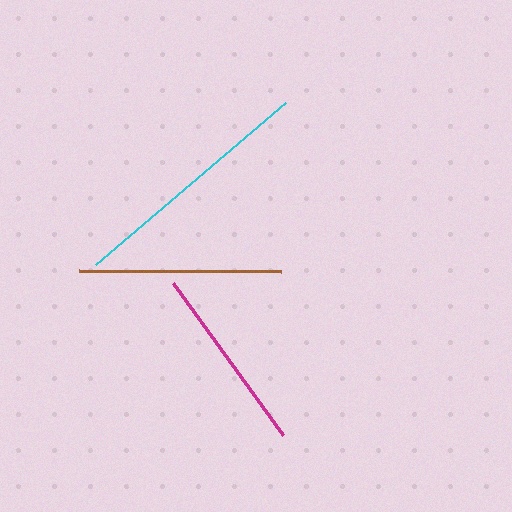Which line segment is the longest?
The cyan line is the longest at approximately 250 pixels.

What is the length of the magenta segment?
The magenta segment is approximately 188 pixels long.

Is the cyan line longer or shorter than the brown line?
The cyan line is longer than the brown line.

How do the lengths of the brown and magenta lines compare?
The brown and magenta lines are approximately the same length.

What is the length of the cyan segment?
The cyan segment is approximately 250 pixels long.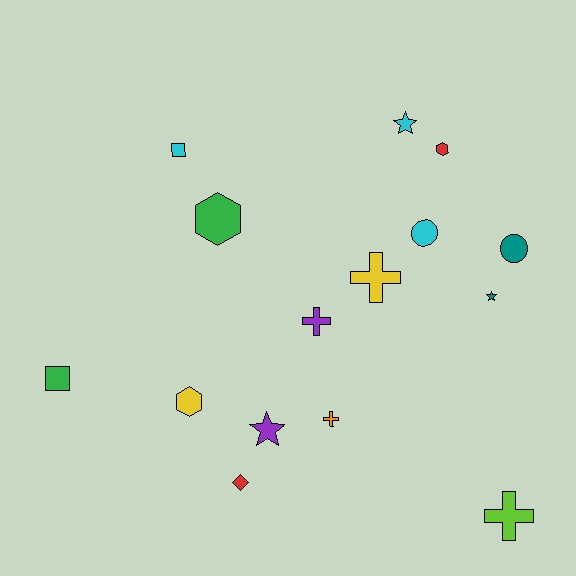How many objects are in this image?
There are 15 objects.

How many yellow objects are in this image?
There are 2 yellow objects.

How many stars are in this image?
There are 3 stars.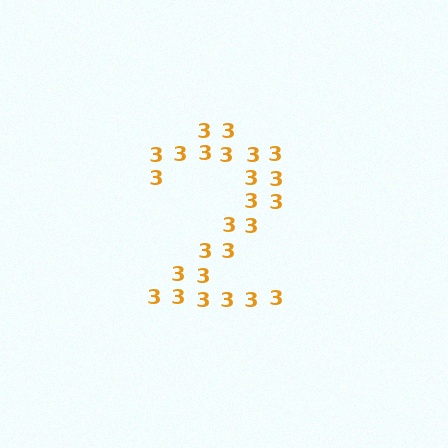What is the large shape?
The large shape is the digit 2.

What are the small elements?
The small elements are digit 3's.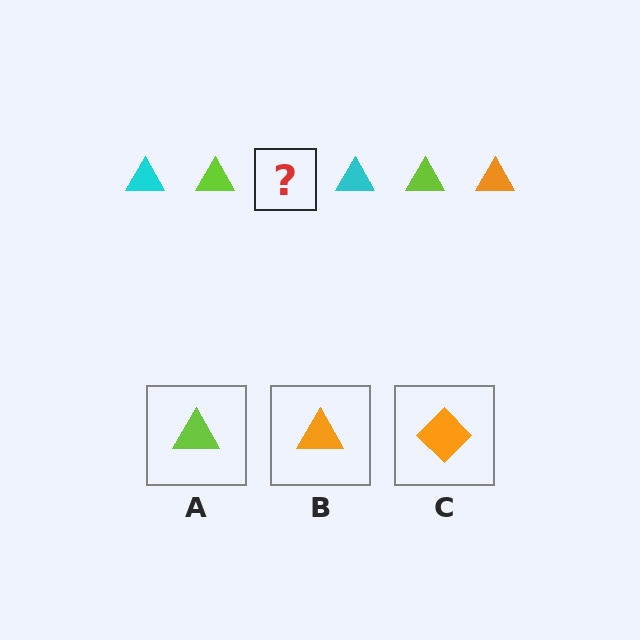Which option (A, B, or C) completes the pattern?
B.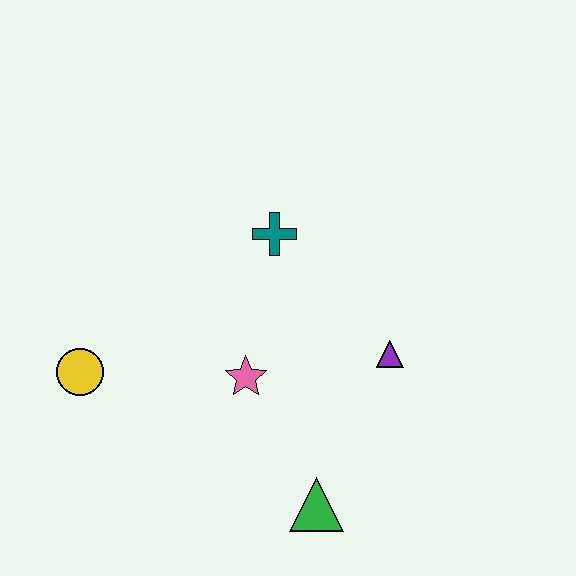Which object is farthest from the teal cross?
The green triangle is farthest from the teal cross.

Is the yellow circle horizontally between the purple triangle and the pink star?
No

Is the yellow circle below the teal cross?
Yes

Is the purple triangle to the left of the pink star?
No